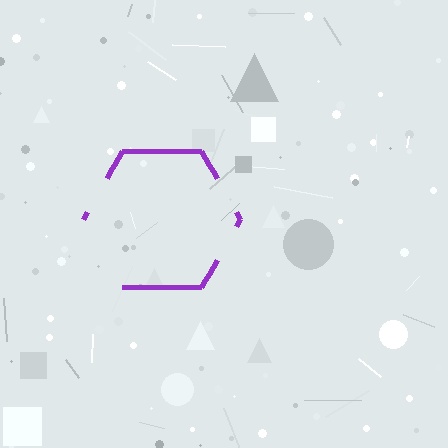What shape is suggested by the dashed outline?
The dashed outline suggests a hexagon.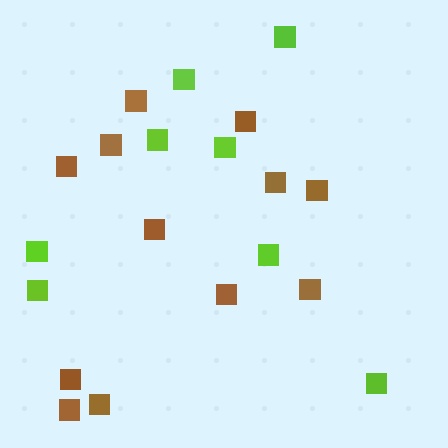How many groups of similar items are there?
There are 2 groups: one group of lime squares (8) and one group of brown squares (12).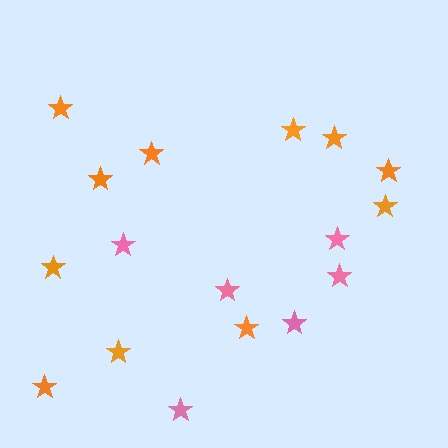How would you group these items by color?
There are 2 groups: one group of orange stars (11) and one group of pink stars (6).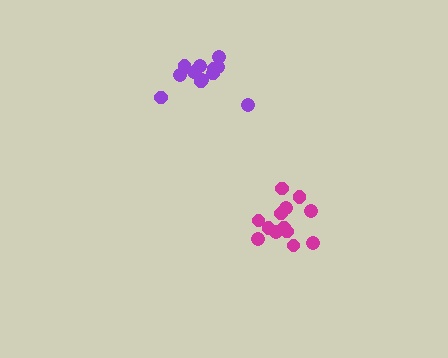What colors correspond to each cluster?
The clusters are colored: purple, magenta.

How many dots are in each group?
Group 1: 12 dots, Group 2: 13 dots (25 total).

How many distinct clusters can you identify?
There are 2 distinct clusters.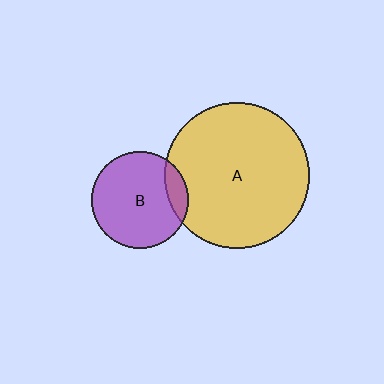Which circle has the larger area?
Circle A (yellow).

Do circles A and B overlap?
Yes.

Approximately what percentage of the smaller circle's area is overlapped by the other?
Approximately 15%.